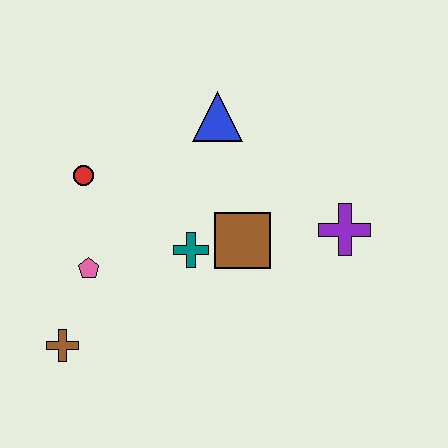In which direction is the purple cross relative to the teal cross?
The purple cross is to the right of the teal cross.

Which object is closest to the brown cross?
The pink pentagon is closest to the brown cross.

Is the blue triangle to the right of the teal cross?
Yes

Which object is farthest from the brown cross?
The purple cross is farthest from the brown cross.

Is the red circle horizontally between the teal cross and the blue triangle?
No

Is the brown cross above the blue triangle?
No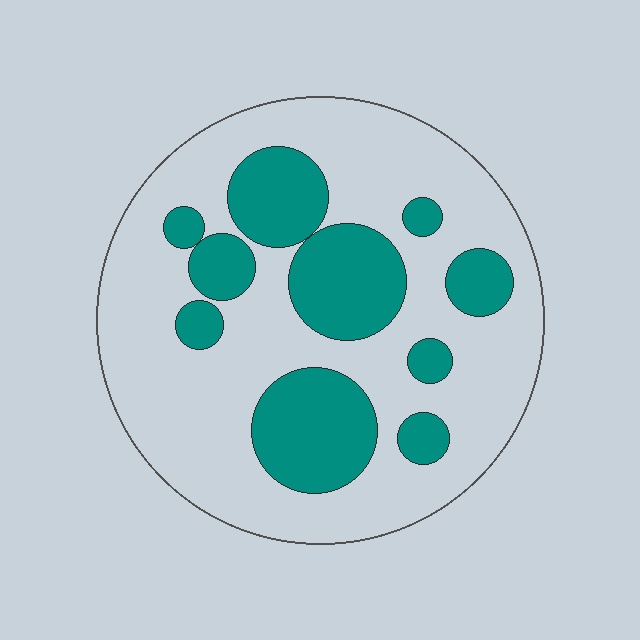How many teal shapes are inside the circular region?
10.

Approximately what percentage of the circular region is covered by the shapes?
Approximately 30%.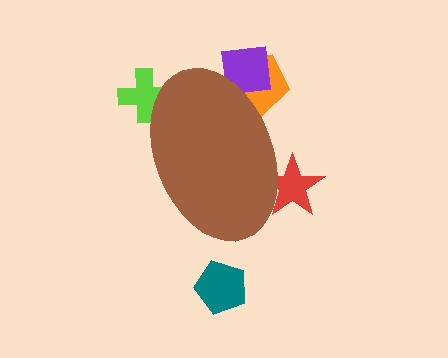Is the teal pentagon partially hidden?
No, the teal pentagon is fully visible.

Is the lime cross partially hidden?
Yes, the lime cross is partially hidden behind the brown ellipse.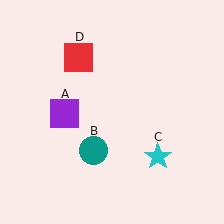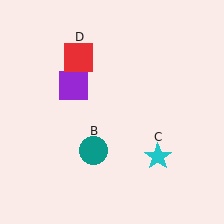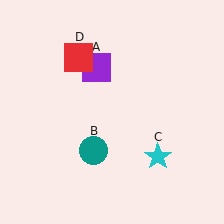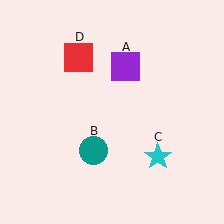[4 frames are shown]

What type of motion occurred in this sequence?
The purple square (object A) rotated clockwise around the center of the scene.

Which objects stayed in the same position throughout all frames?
Teal circle (object B) and cyan star (object C) and red square (object D) remained stationary.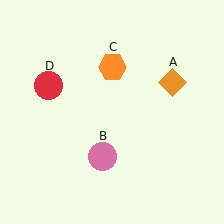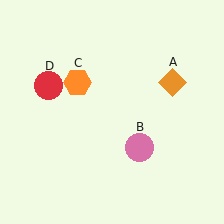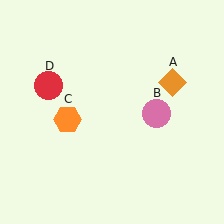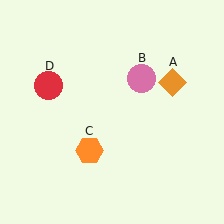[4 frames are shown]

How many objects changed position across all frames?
2 objects changed position: pink circle (object B), orange hexagon (object C).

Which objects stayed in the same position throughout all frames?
Orange diamond (object A) and red circle (object D) remained stationary.